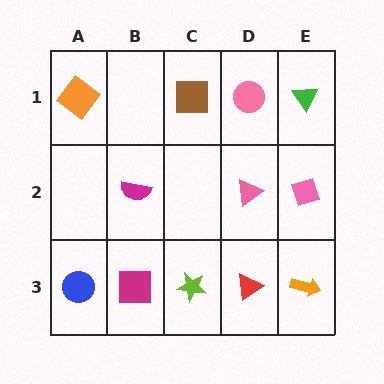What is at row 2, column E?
A pink diamond.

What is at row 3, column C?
A lime star.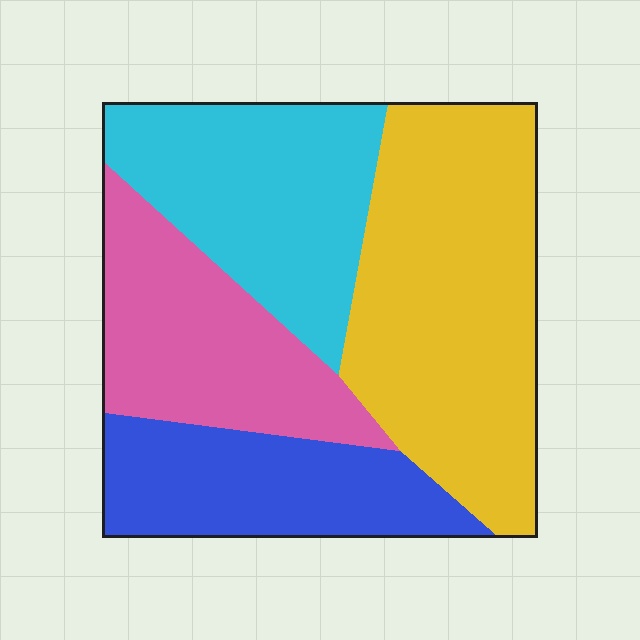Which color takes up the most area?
Yellow, at roughly 35%.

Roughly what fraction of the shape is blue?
Blue takes up about one fifth (1/5) of the shape.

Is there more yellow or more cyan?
Yellow.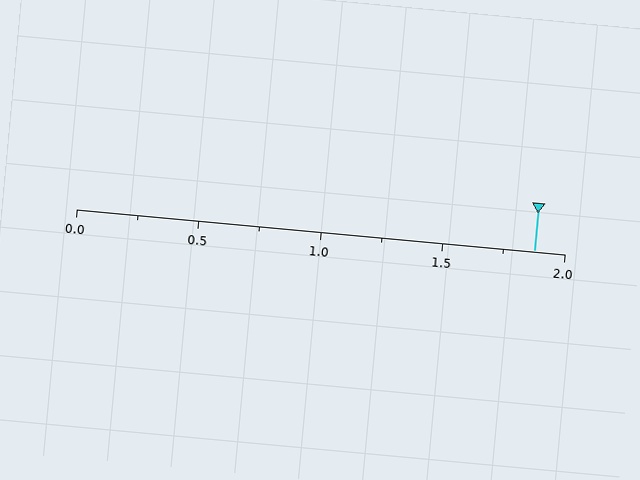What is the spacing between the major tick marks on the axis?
The major ticks are spaced 0.5 apart.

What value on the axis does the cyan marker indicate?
The marker indicates approximately 1.88.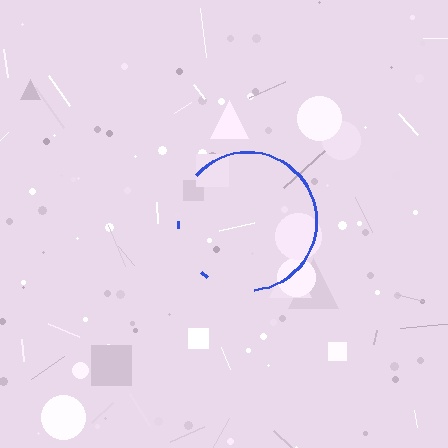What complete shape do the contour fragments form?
The contour fragments form a circle.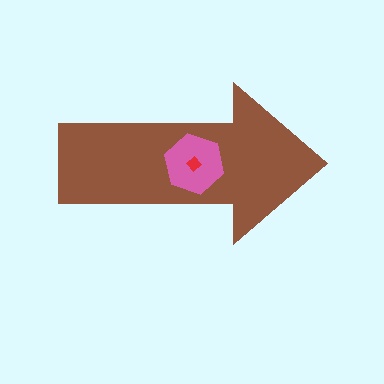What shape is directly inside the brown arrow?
The pink hexagon.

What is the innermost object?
The red diamond.